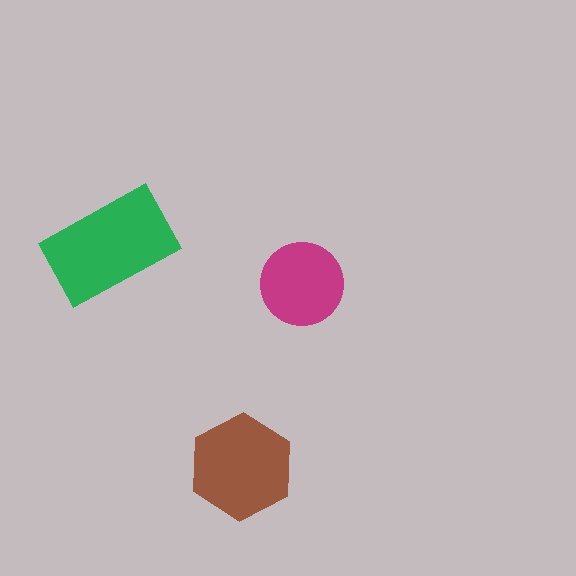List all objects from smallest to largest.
The magenta circle, the brown hexagon, the green rectangle.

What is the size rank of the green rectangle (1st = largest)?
1st.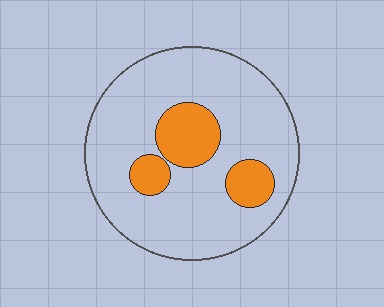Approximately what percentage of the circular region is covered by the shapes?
Approximately 20%.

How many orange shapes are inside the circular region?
3.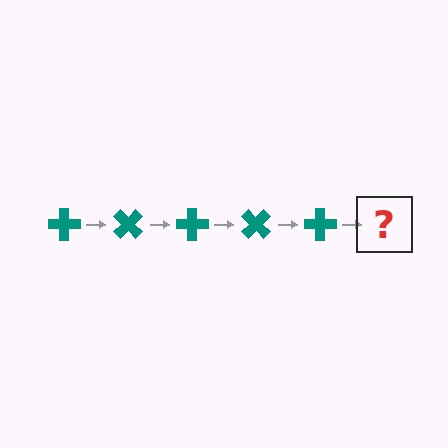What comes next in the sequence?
The next element should be a teal cross rotated 225 degrees.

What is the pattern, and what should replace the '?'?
The pattern is that the cross rotates 45 degrees each step. The '?' should be a teal cross rotated 225 degrees.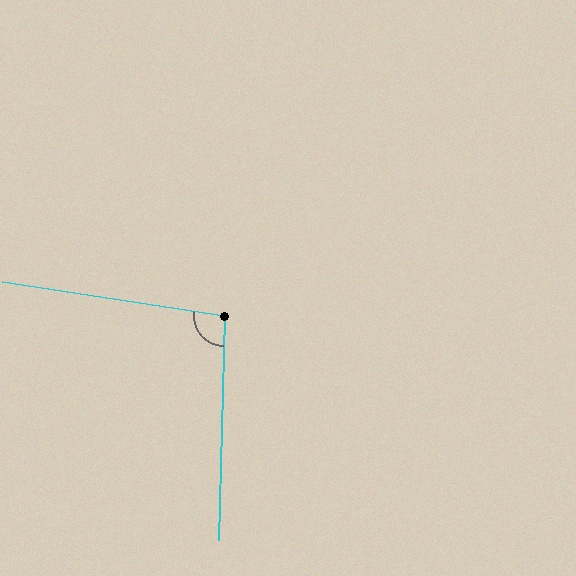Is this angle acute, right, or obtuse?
It is obtuse.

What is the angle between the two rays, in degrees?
Approximately 97 degrees.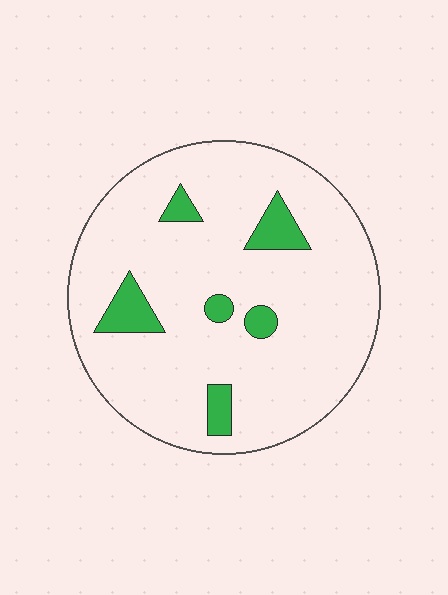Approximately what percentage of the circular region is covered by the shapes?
Approximately 10%.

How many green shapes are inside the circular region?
6.